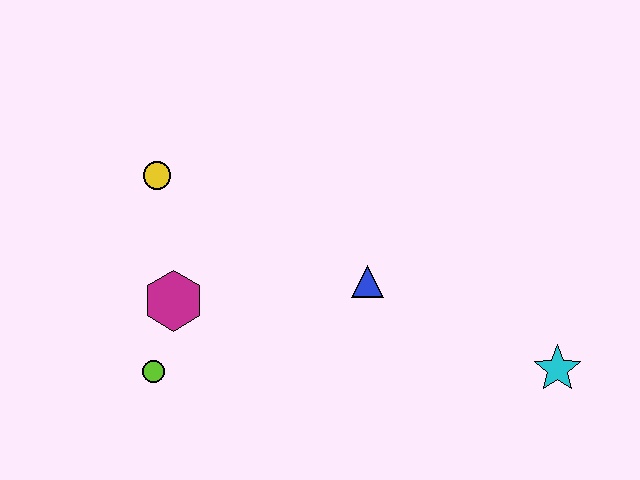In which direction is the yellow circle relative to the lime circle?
The yellow circle is above the lime circle.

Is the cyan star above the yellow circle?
No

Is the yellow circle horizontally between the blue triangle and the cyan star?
No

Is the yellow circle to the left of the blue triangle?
Yes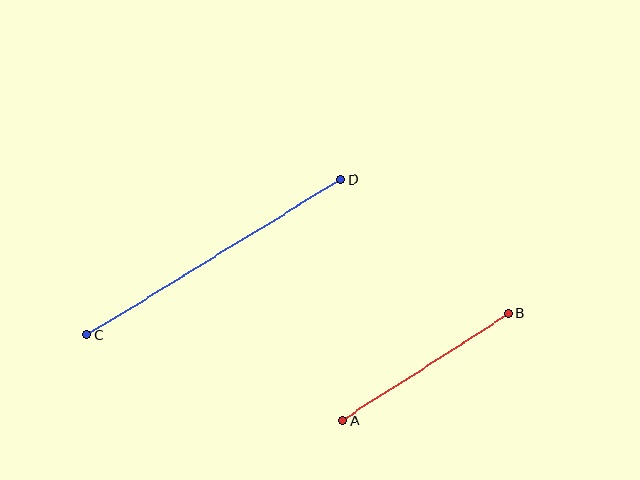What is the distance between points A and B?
The distance is approximately 198 pixels.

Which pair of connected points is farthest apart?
Points C and D are farthest apart.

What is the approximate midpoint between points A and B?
The midpoint is at approximately (425, 367) pixels.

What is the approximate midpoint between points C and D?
The midpoint is at approximately (214, 257) pixels.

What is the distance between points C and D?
The distance is approximately 298 pixels.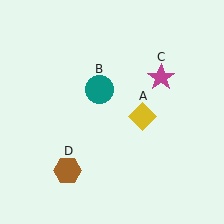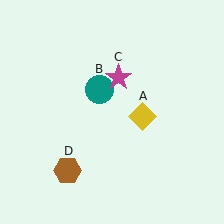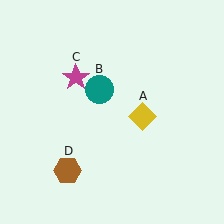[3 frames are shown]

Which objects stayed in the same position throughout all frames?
Yellow diamond (object A) and teal circle (object B) and brown hexagon (object D) remained stationary.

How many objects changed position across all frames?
1 object changed position: magenta star (object C).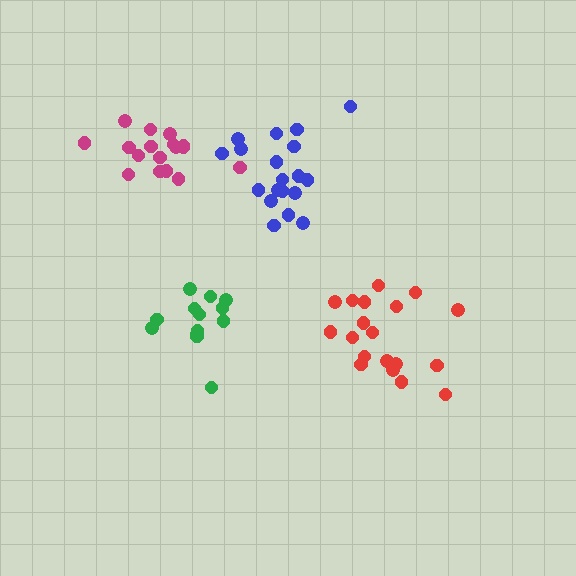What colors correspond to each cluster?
The clusters are colored: red, green, blue, magenta.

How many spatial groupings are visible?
There are 4 spatial groupings.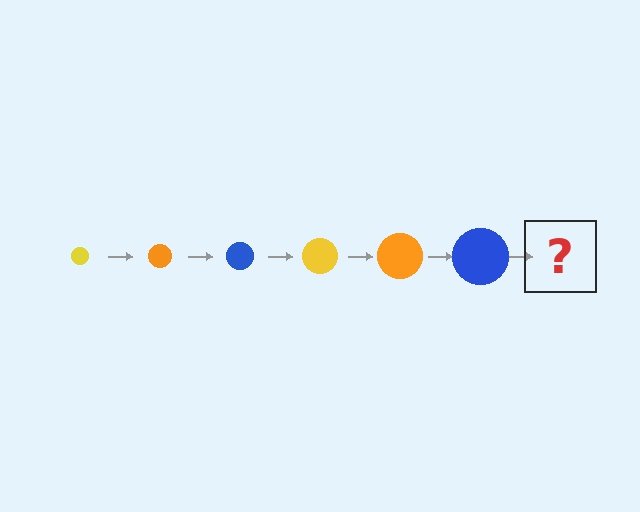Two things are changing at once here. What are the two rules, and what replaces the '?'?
The two rules are that the circle grows larger each step and the color cycles through yellow, orange, and blue. The '?' should be a yellow circle, larger than the previous one.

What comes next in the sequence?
The next element should be a yellow circle, larger than the previous one.